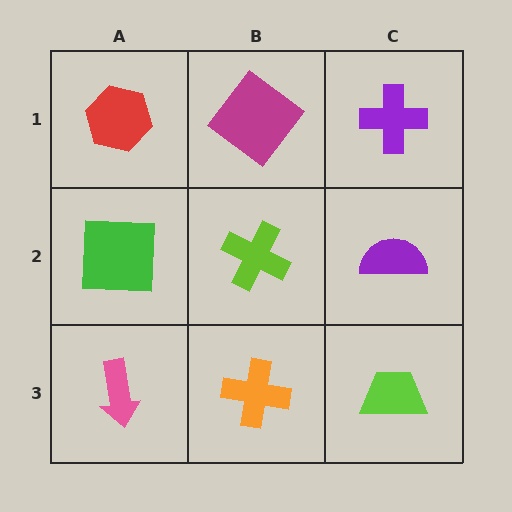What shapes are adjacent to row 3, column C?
A purple semicircle (row 2, column C), an orange cross (row 3, column B).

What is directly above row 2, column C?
A purple cross.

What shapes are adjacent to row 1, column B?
A lime cross (row 2, column B), a red hexagon (row 1, column A), a purple cross (row 1, column C).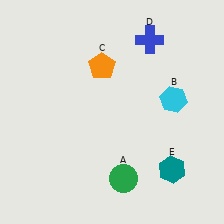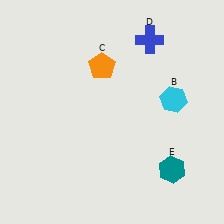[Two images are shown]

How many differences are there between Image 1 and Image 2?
There is 1 difference between the two images.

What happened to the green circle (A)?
The green circle (A) was removed in Image 2. It was in the bottom-right area of Image 1.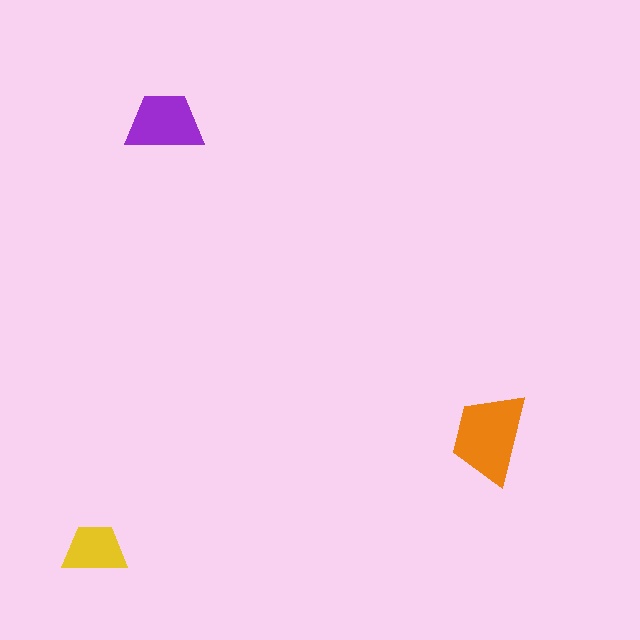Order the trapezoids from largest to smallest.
the orange one, the purple one, the yellow one.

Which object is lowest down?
The yellow trapezoid is bottommost.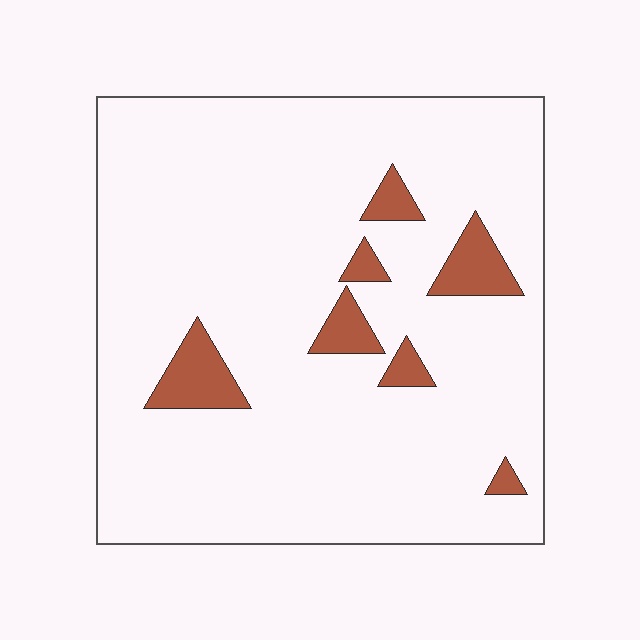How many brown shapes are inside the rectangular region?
7.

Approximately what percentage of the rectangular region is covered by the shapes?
Approximately 10%.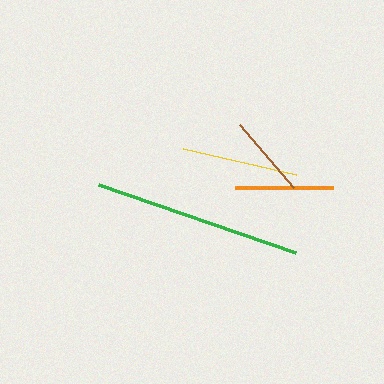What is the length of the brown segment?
The brown segment is approximately 83 pixels long.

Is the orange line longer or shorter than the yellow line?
The yellow line is longer than the orange line.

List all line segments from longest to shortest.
From longest to shortest: green, yellow, orange, brown.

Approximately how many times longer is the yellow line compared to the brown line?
The yellow line is approximately 1.4 times the length of the brown line.